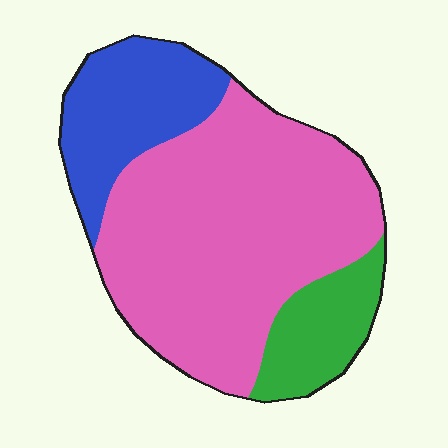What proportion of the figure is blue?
Blue takes up between a sixth and a third of the figure.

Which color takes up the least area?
Green, at roughly 15%.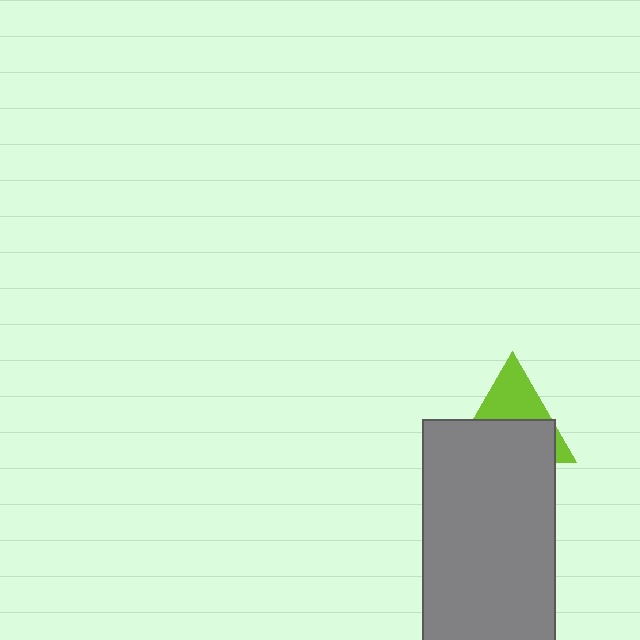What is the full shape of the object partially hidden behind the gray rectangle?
The partially hidden object is a lime triangle.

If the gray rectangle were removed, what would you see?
You would see the complete lime triangle.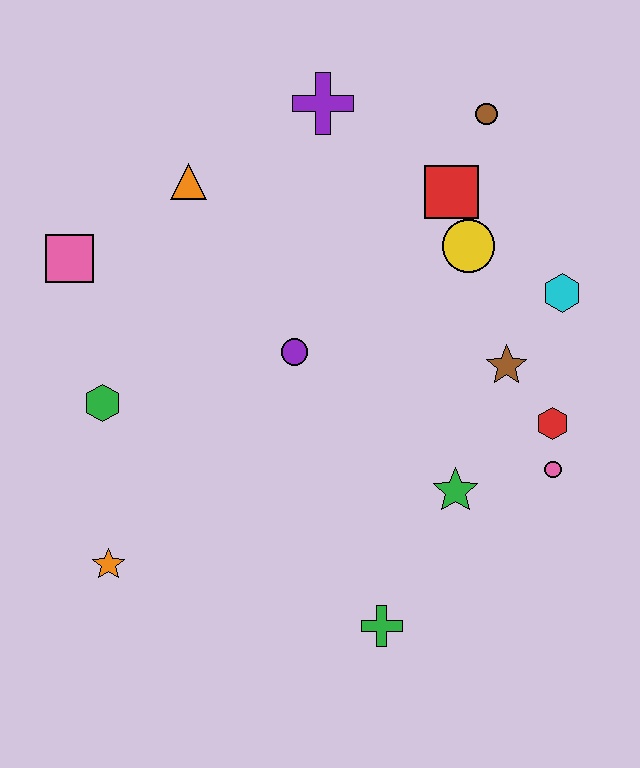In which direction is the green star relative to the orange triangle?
The green star is below the orange triangle.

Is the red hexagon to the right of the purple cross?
Yes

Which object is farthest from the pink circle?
The pink square is farthest from the pink circle.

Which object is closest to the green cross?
The green star is closest to the green cross.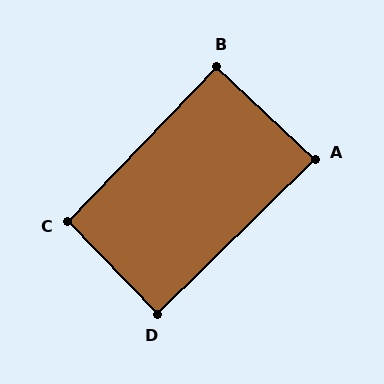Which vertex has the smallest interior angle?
A, at approximately 88 degrees.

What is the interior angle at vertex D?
Approximately 89 degrees (approximately right).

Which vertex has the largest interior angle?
C, at approximately 92 degrees.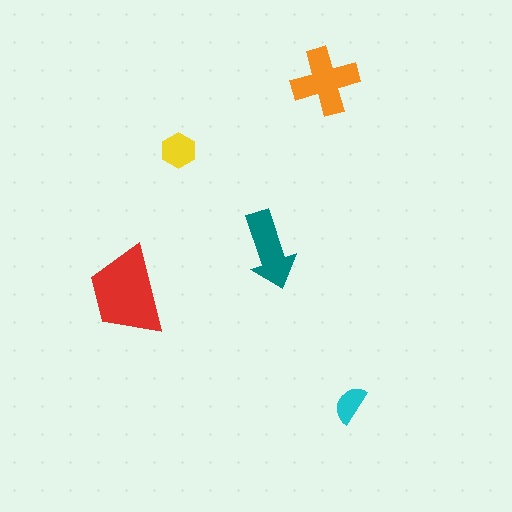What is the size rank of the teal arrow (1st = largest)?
3rd.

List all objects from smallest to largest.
The cyan semicircle, the yellow hexagon, the teal arrow, the orange cross, the red trapezoid.